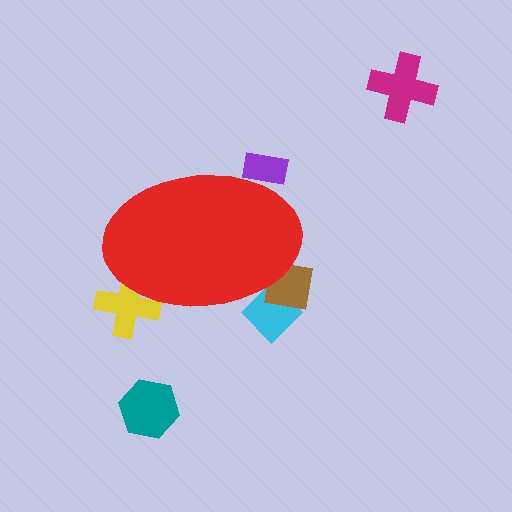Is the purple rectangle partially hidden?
Yes, the purple rectangle is partially hidden behind the red ellipse.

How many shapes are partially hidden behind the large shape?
4 shapes are partially hidden.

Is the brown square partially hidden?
Yes, the brown square is partially hidden behind the red ellipse.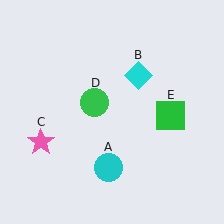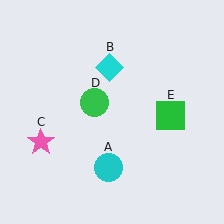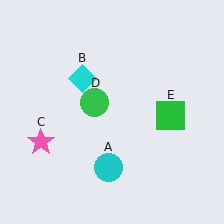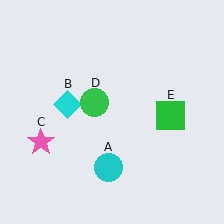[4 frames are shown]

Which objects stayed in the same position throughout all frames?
Cyan circle (object A) and pink star (object C) and green circle (object D) and green square (object E) remained stationary.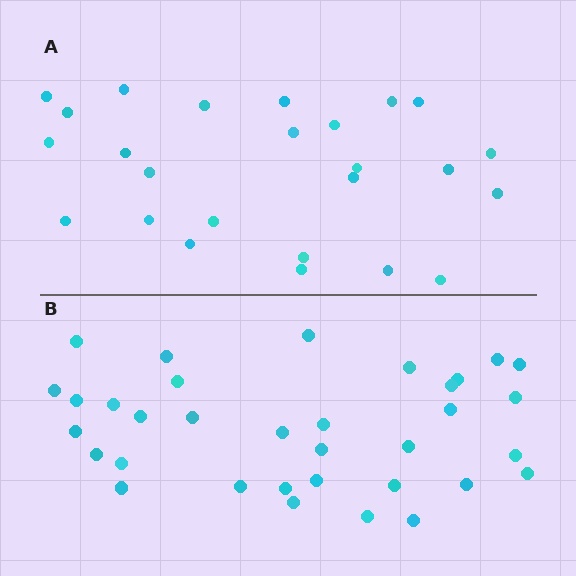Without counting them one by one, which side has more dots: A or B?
Region B (the bottom region) has more dots.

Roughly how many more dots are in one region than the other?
Region B has roughly 8 or so more dots than region A.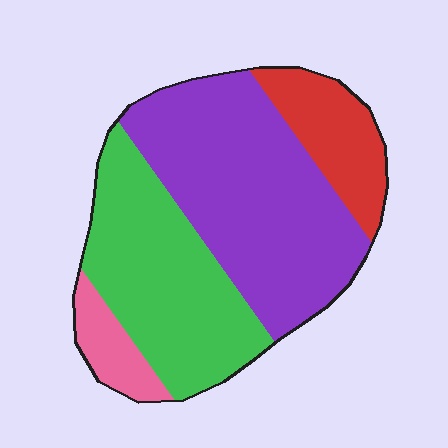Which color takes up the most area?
Purple, at roughly 45%.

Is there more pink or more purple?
Purple.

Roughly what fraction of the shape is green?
Green takes up about one third (1/3) of the shape.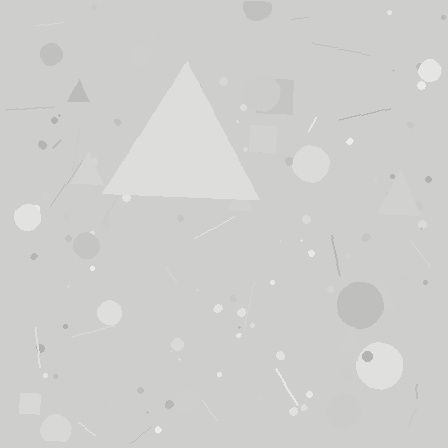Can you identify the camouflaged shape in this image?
The camouflaged shape is a triangle.